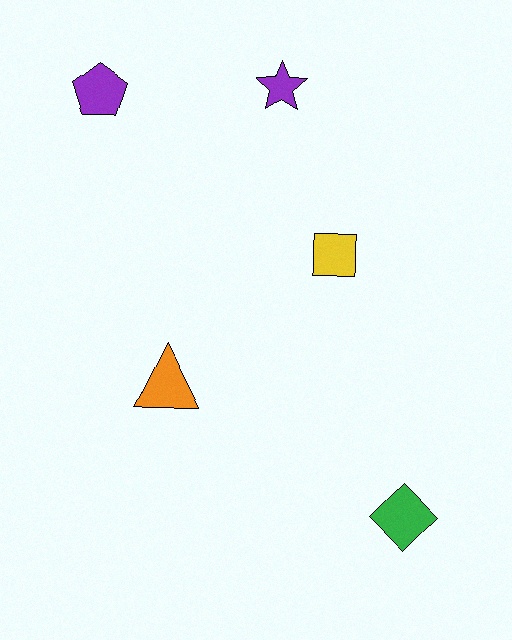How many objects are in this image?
There are 5 objects.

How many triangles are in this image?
There is 1 triangle.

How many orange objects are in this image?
There is 1 orange object.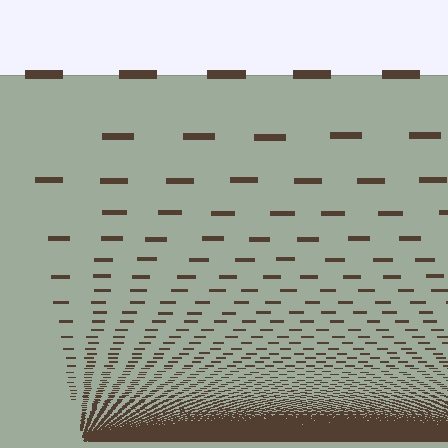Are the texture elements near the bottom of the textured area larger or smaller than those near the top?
Smaller. The gradient is inverted — elements near the bottom are smaller and denser.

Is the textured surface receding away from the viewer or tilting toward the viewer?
The surface appears to tilt toward the viewer. Texture elements get larger and sparser toward the top.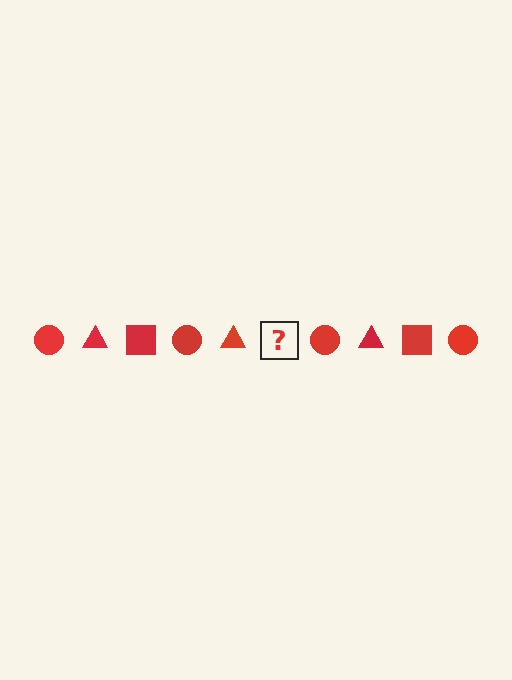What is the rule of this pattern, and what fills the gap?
The rule is that the pattern cycles through circle, triangle, square shapes in red. The gap should be filled with a red square.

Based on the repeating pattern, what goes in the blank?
The blank should be a red square.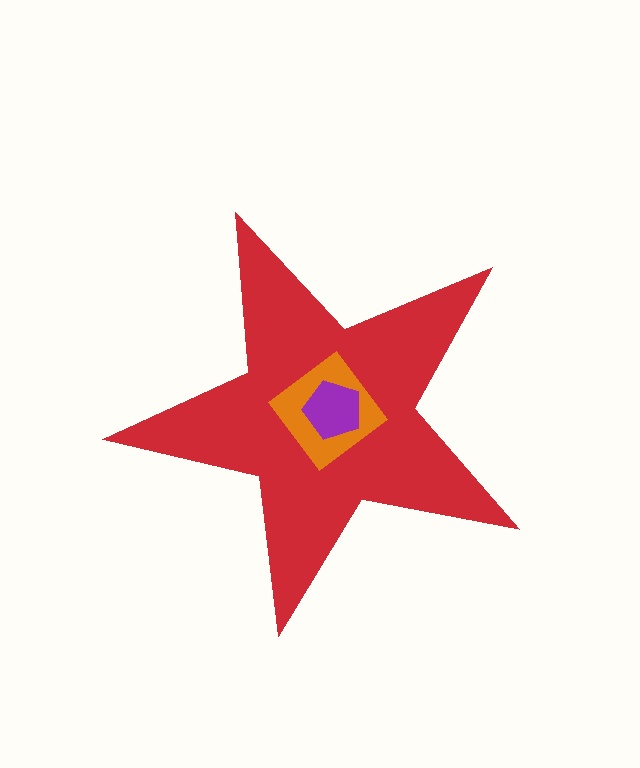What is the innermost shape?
The purple pentagon.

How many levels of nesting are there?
3.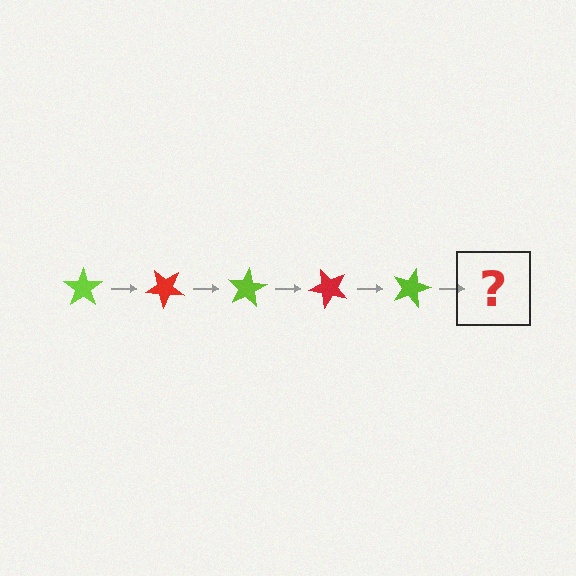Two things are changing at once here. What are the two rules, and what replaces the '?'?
The two rules are that it rotates 40 degrees each step and the color cycles through lime and red. The '?' should be a red star, rotated 200 degrees from the start.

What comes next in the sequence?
The next element should be a red star, rotated 200 degrees from the start.